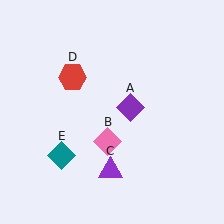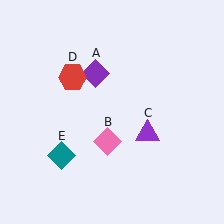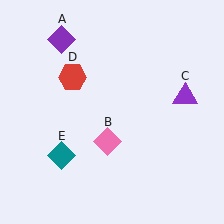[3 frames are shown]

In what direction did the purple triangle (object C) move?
The purple triangle (object C) moved up and to the right.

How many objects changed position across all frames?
2 objects changed position: purple diamond (object A), purple triangle (object C).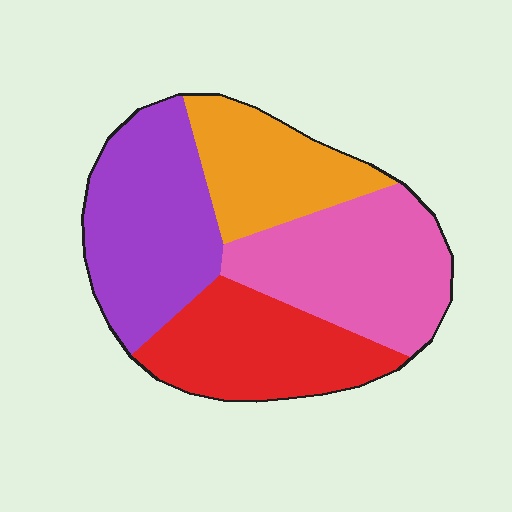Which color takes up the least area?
Orange, at roughly 20%.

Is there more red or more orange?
Red.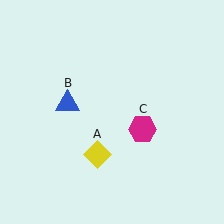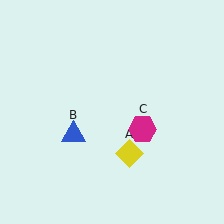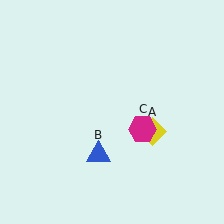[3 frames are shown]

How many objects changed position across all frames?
2 objects changed position: yellow diamond (object A), blue triangle (object B).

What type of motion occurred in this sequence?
The yellow diamond (object A), blue triangle (object B) rotated counterclockwise around the center of the scene.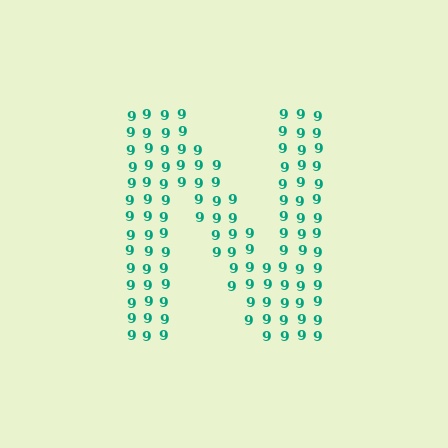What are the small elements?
The small elements are digit 9's.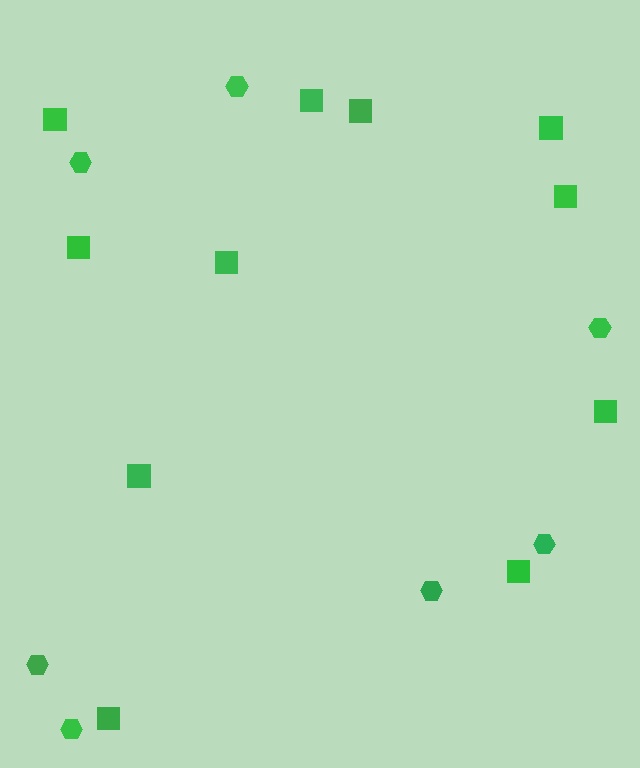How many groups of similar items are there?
There are 2 groups: one group of hexagons (7) and one group of squares (11).